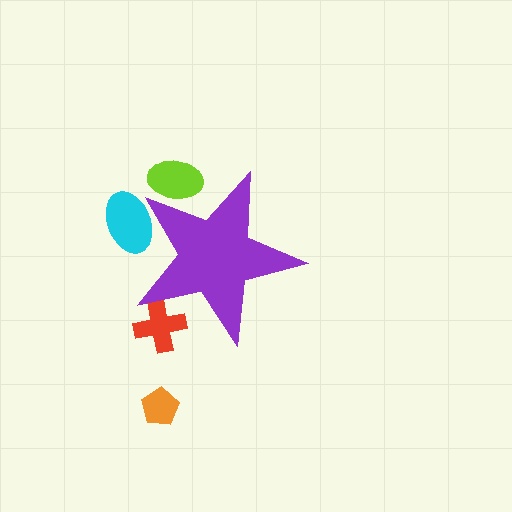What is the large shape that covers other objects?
A purple star.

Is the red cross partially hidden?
Yes, the red cross is partially hidden behind the purple star.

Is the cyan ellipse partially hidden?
Yes, the cyan ellipse is partially hidden behind the purple star.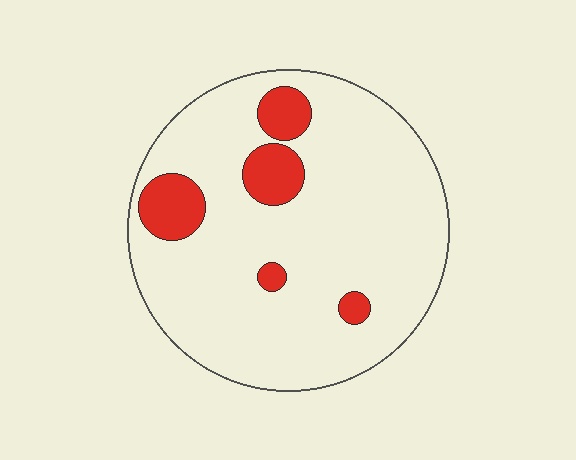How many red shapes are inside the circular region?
5.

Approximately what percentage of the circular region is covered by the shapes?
Approximately 15%.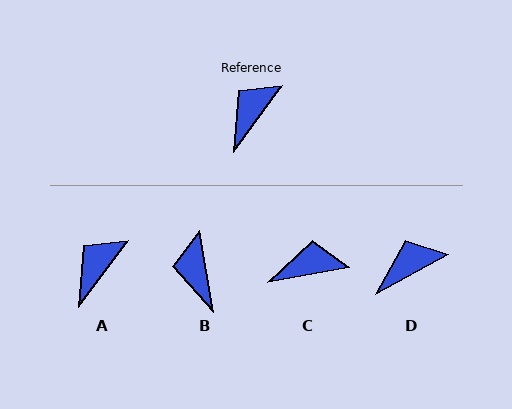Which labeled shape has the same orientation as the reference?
A.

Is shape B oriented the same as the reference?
No, it is off by about 46 degrees.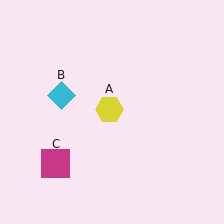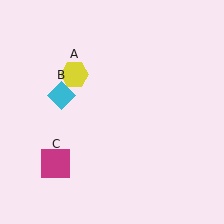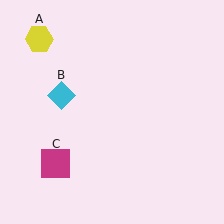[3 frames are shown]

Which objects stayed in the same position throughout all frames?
Cyan diamond (object B) and magenta square (object C) remained stationary.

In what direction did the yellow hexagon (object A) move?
The yellow hexagon (object A) moved up and to the left.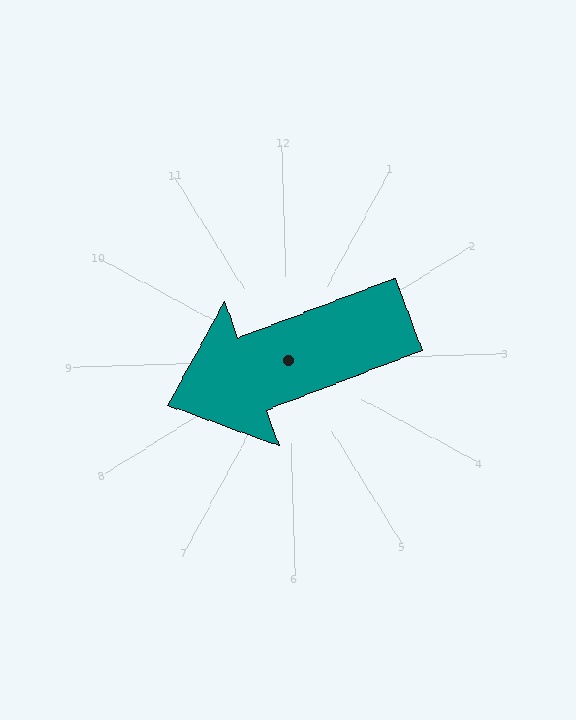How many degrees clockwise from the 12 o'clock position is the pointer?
Approximately 251 degrees.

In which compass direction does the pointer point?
West.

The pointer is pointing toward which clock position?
Roughly 8 o'clock.